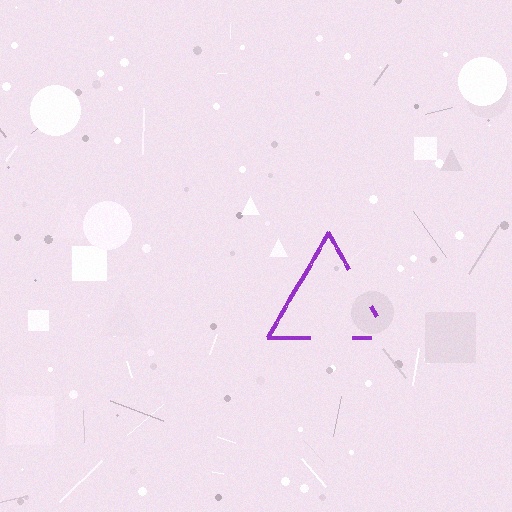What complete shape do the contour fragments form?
The contour fragments form a triangle.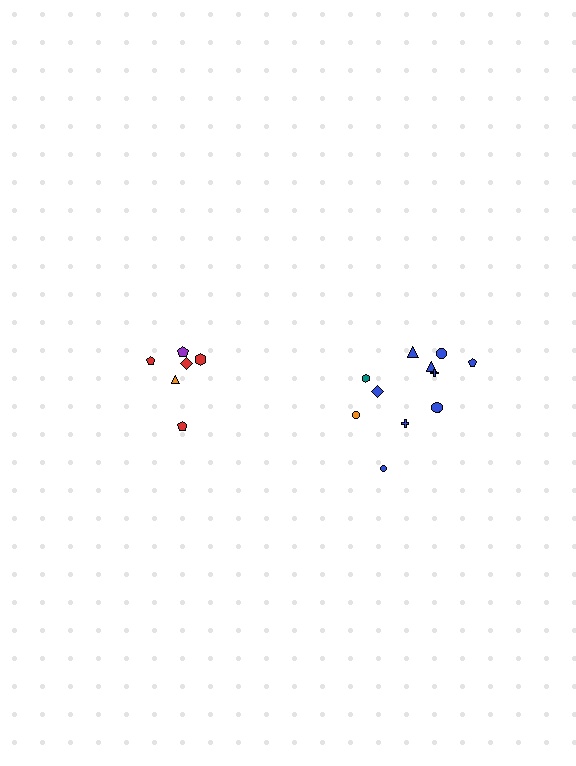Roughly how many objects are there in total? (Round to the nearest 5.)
Roughly 20 objects in total.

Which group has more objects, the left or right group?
The right group.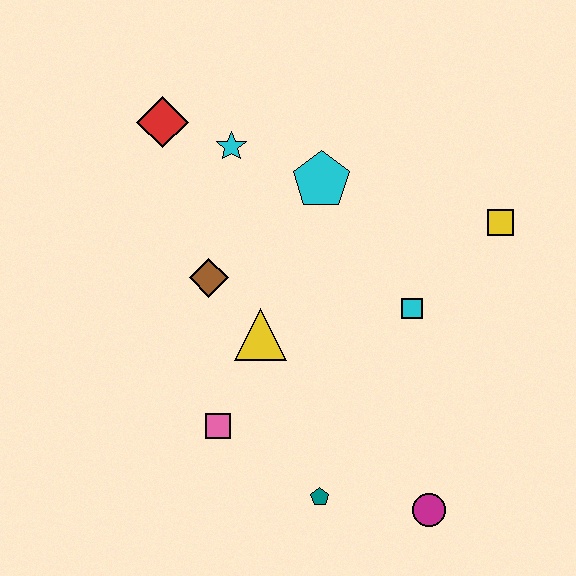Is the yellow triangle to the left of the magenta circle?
Yes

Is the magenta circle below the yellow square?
Yes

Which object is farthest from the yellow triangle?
The yellow square is farthest from the yellow triangle.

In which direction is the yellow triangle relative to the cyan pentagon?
The yellow triangle is below the cyan pentagon.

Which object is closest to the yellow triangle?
The brown diamond is closest to the yellow triangle.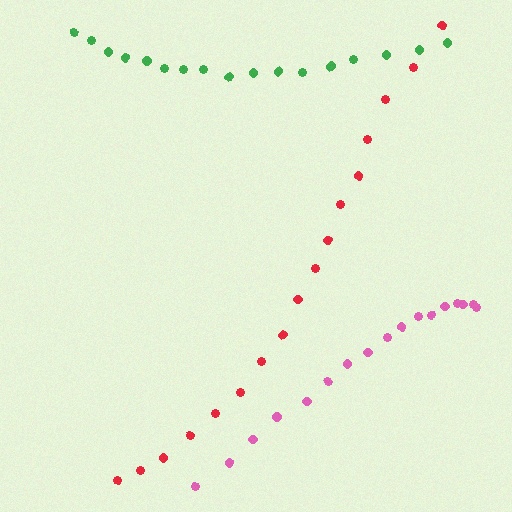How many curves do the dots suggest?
There are 3 distinct paths.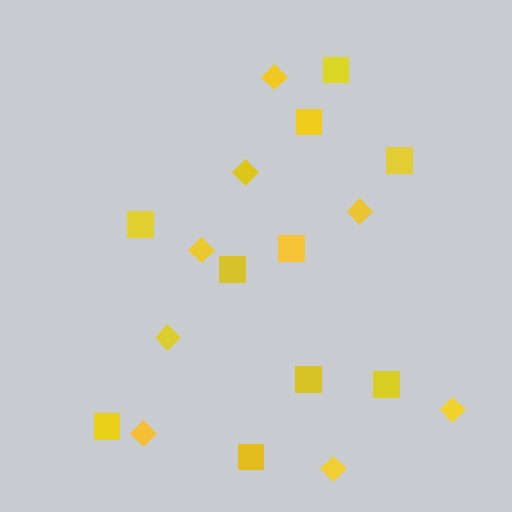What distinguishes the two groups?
There are 2 groups: one group of squares (10) and one group of diamonds (8).